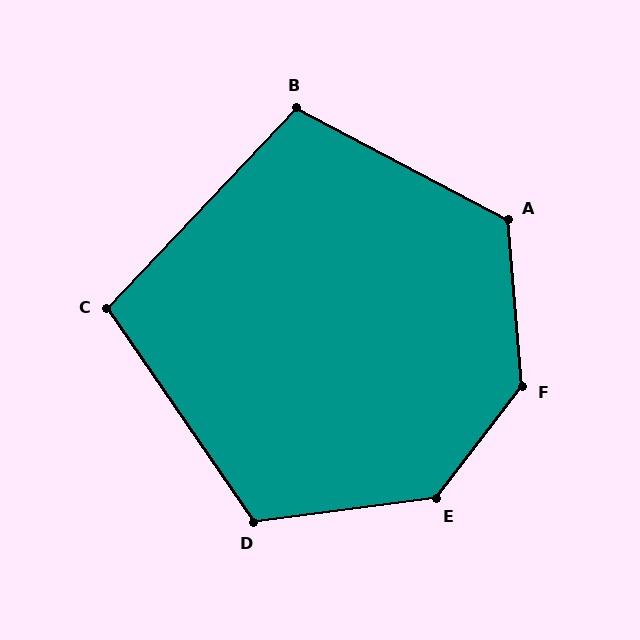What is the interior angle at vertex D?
Approximately 117 degrees (obtuse).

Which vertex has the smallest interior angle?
C, at approximately 102 degrees.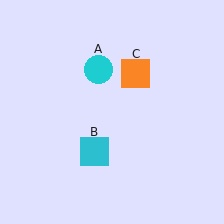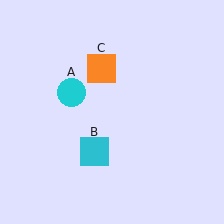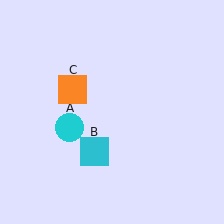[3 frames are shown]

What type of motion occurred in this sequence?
The cyan circle (object A), orange square (object C) rotated counterclockwise around the center of the scene.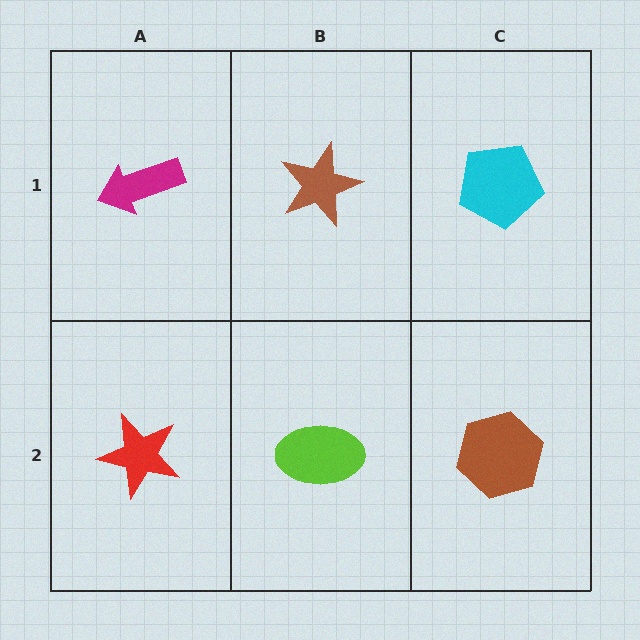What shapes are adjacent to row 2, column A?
A magenta arrow (row 1, column A), a lime ellipse (row 2, column B).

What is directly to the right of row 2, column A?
A lime ellipse.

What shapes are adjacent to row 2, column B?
A brown star (row 1, column B), a red star (row 2, column A), a brown hexagon (row 2, column C).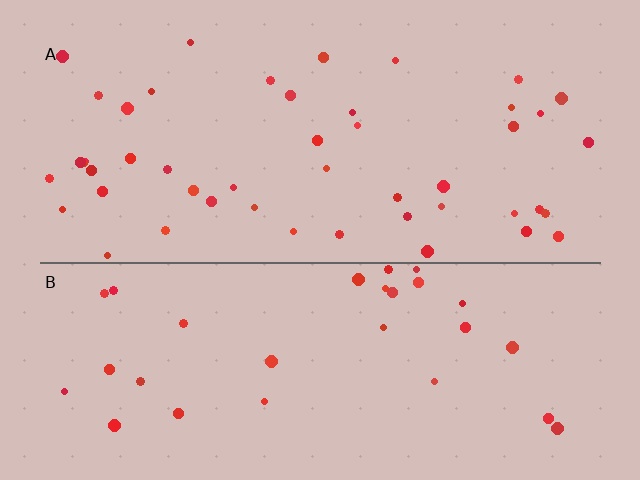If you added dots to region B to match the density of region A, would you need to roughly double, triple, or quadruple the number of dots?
Approximately double.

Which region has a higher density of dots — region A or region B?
A (the top).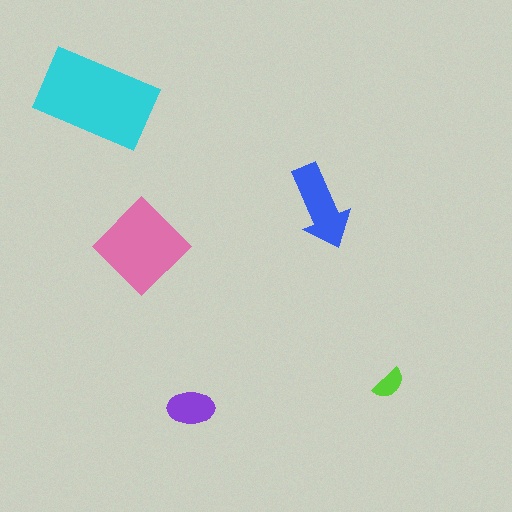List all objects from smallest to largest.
The lime semicircle, the purple ellipse, the blue arrow, the pink diamond, the cyan rectangle.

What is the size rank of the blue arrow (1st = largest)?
3rd.